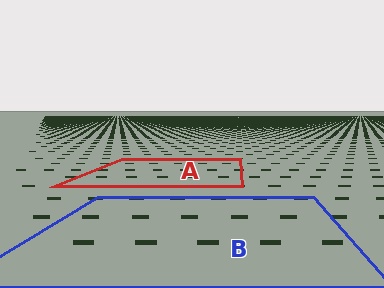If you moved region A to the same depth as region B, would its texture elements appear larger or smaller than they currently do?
They would appear larger. At a closer depth, the same texture elements are projected at a bigger on-screen size.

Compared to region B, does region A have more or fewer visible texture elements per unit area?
Region A has more texture elements per unit area — they are packed more densely because it is farther away.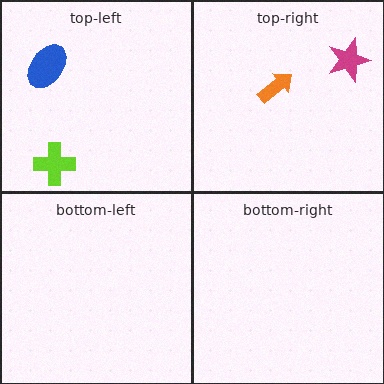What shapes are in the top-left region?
The lime cross, the blue ellipse.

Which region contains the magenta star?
The top-right region.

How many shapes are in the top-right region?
2.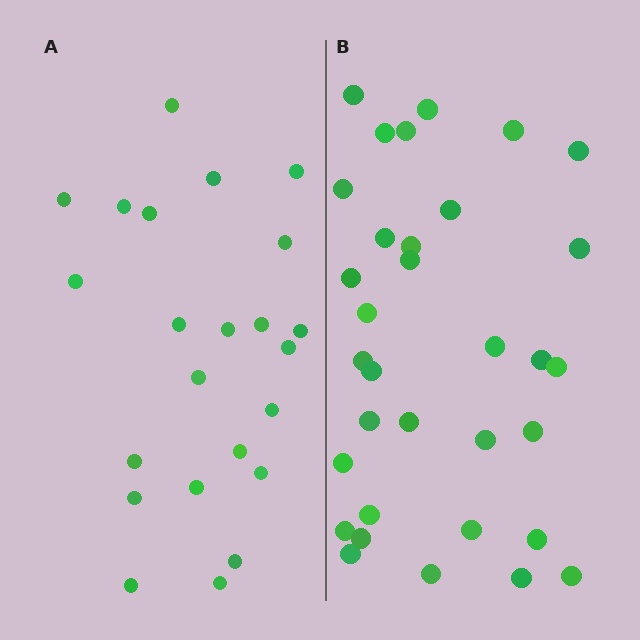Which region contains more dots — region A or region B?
Region B (the right region) has more dots.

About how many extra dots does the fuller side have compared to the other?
Region B has roughly 10 or so more dots than region A.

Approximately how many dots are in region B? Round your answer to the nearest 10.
About 30 dots. (The exact count is 33, which rounds to 30.)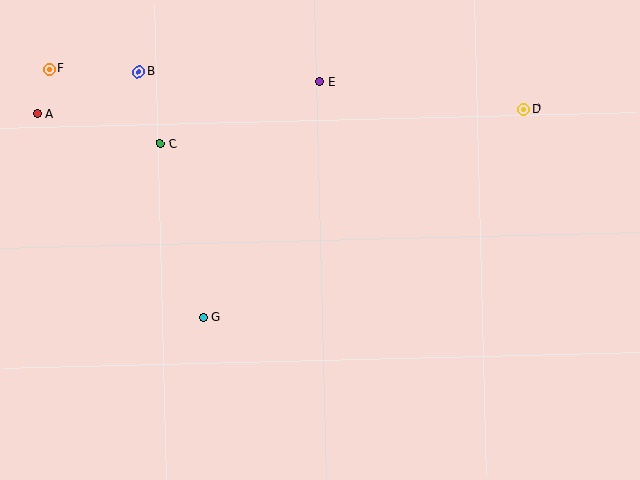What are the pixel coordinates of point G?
Point G is at (203, 317).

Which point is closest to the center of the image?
Point G at (203, 317) is closest to the center.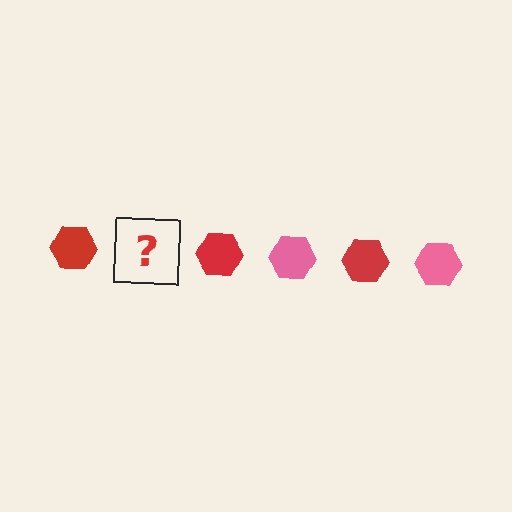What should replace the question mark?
The question mark should be replaced with a pink hexagon.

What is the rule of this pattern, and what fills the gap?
The rule is that the pattern cycles through red, pink hexagons. The gap should be filled with a pink hexagon.